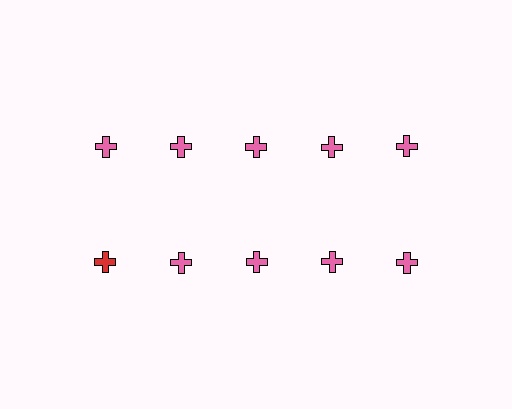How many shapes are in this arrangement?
There are 10 shapes arranged in a grid pattern.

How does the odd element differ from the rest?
It has a different color: red instead of pink.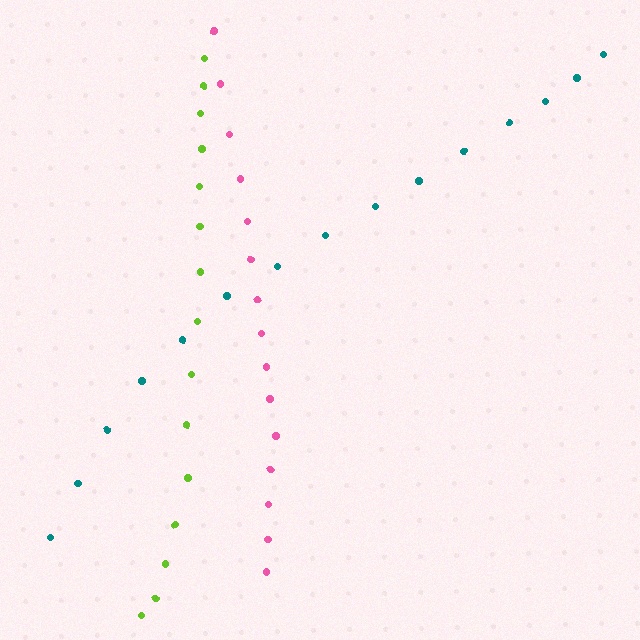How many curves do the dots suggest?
There are 3 distinct paths.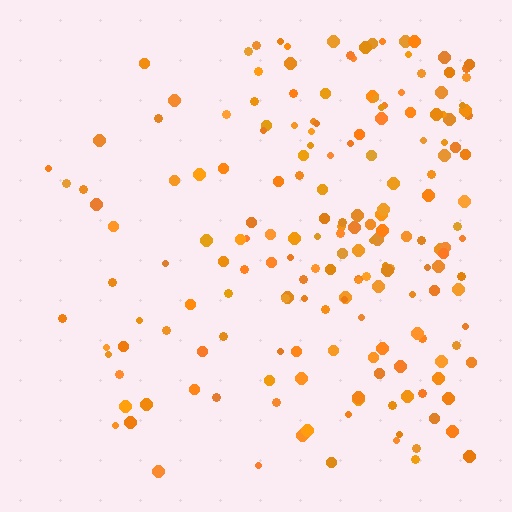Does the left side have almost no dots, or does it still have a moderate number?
Still a moderate number, just noticeably fewer than the right.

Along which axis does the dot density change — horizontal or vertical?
Horizontal.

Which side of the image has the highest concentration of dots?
The right.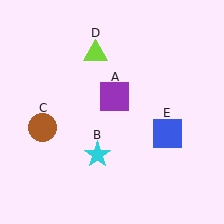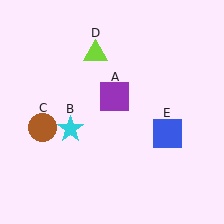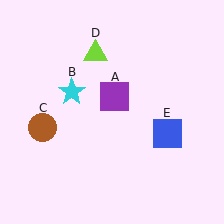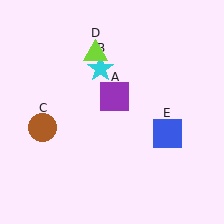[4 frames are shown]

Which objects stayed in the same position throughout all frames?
Purple square (object A) and brown circle (object C) and lime triangle (object D) and blue square (object E) remained stationary.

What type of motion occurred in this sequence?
The cyan star (object B) rotated clockwise around the center of the scene.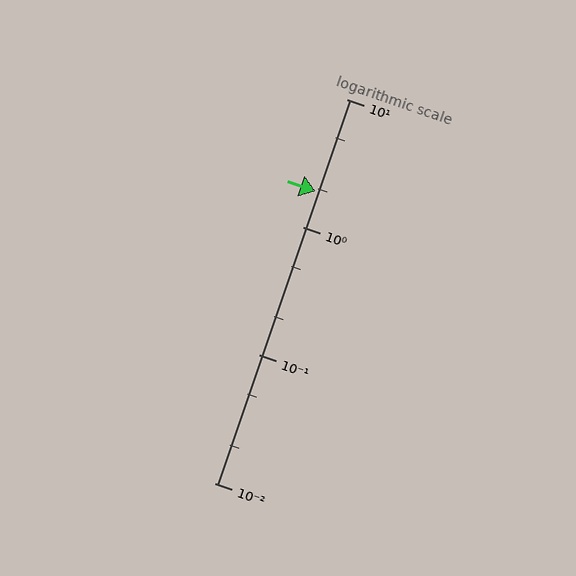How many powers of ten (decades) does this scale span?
The scale spans 3 decades, from 0.01 to 10.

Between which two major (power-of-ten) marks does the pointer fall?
The pointer is between 1 and 10.